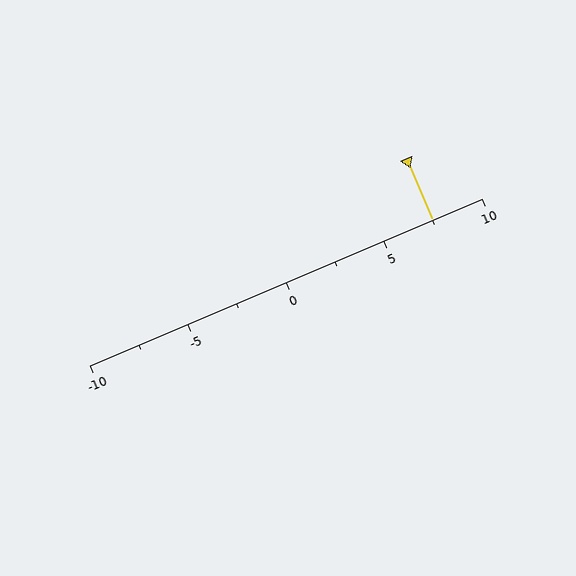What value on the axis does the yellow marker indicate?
The marker indicates approximately 7.5.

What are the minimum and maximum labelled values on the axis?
The axis runs from -10 to 10.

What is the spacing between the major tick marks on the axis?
The major ticks are spaced 5 apart.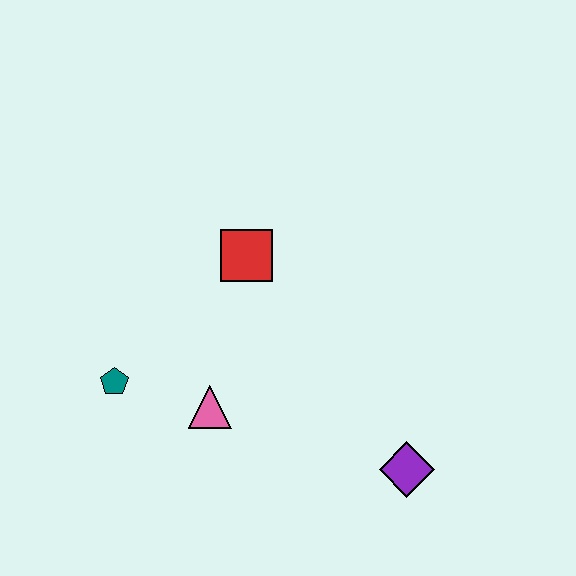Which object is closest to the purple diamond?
The pink triangle is closest to the purple diamond.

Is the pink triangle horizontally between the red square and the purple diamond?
No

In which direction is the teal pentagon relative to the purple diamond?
The teal pentagon is to the left of the purple diamond.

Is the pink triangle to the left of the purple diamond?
Yes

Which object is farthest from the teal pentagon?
The purple diamond is farthest from the teal pentagon.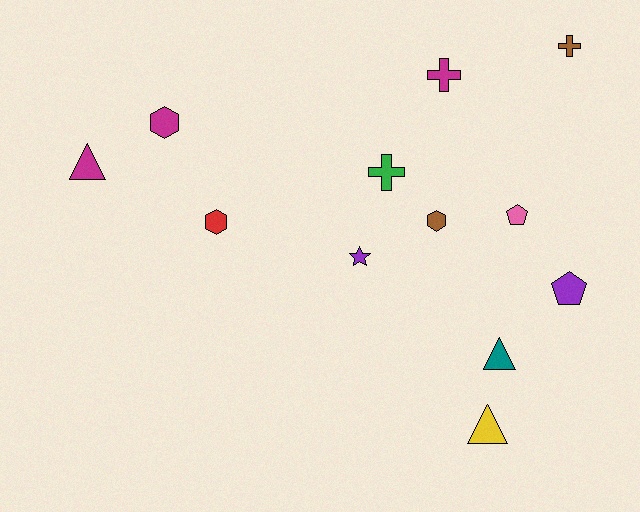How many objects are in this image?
There are 12 objects.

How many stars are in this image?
There is 1 star.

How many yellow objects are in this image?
There is 1 yellow object.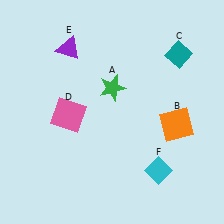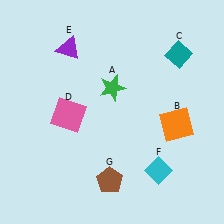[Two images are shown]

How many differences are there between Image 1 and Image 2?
There is 1 difference between the two images.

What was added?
A brown pentagon (G) was added in Image 2.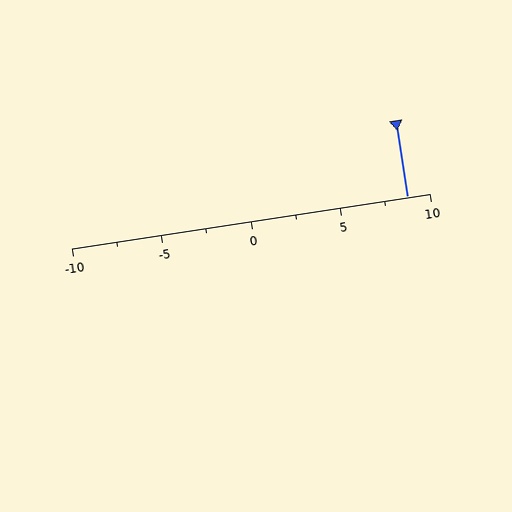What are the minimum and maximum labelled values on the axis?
The axis runs from -10 to 10.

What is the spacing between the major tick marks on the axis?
The major ticks are spaced 5 apart.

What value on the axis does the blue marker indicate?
The marker indicates approximately 8.8.